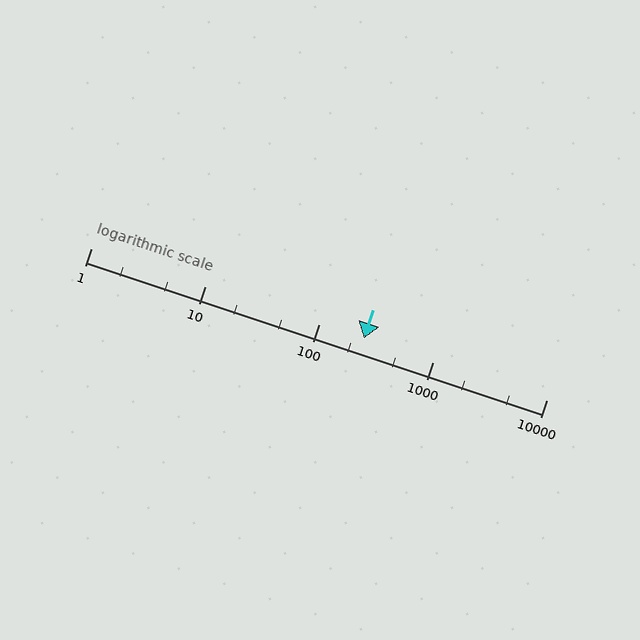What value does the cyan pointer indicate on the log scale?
The pointer indicates approximately 250.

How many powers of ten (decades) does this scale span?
The scale spans 4 decades, from 1 to 10000.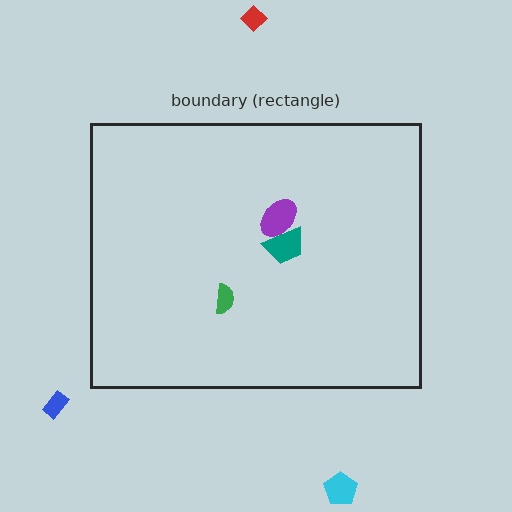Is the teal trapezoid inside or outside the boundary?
Inside.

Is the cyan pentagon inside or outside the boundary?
Outside.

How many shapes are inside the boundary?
3 inside, 3 outside.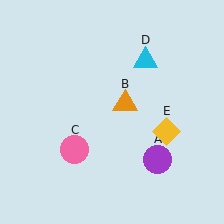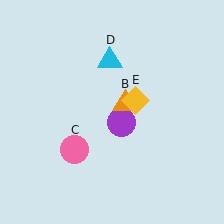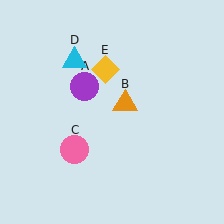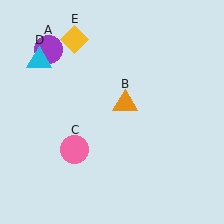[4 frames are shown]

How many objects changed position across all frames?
3 objects changed position: purple circle (object A), cyan triangle (object D), yellow diamond (object E).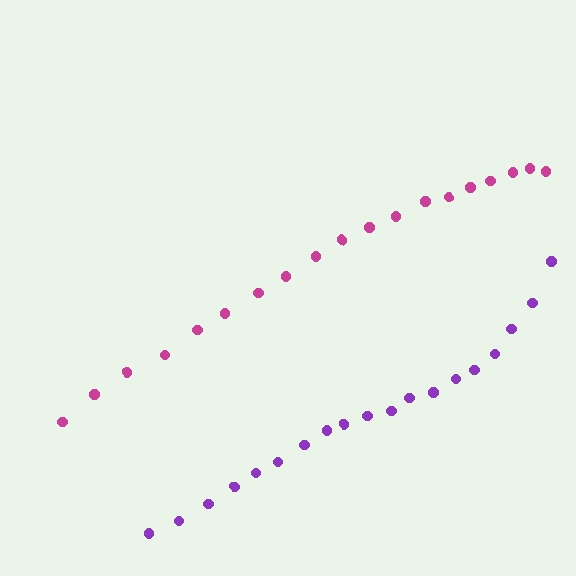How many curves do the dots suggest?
There are 2 distinct paths.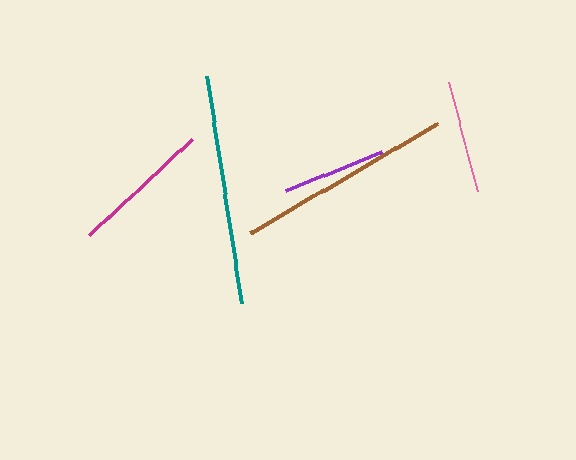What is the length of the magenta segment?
The magenta segment is approximately 141 pixels long.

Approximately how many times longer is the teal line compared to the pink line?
The teal line is approximately 2.1 times the length of the pink line.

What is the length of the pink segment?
The pink segment is approximately 112 pixels long.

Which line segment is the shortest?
The purple line is the shortest at approximately 104 pixels.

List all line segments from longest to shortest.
From longest to shortest: teal, brown, magenta, pink, purple.